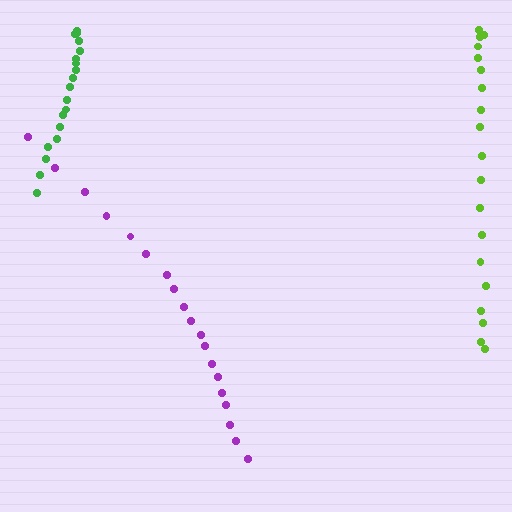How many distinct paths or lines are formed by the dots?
There are 3 distinct paths.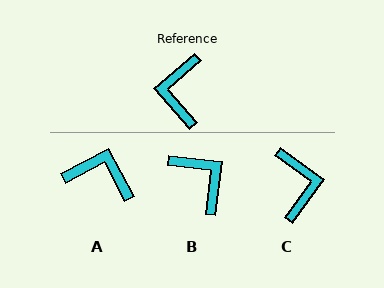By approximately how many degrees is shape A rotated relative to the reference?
Approximately 103 degrees clockwise.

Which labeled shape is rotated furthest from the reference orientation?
C, about 167 degrees away.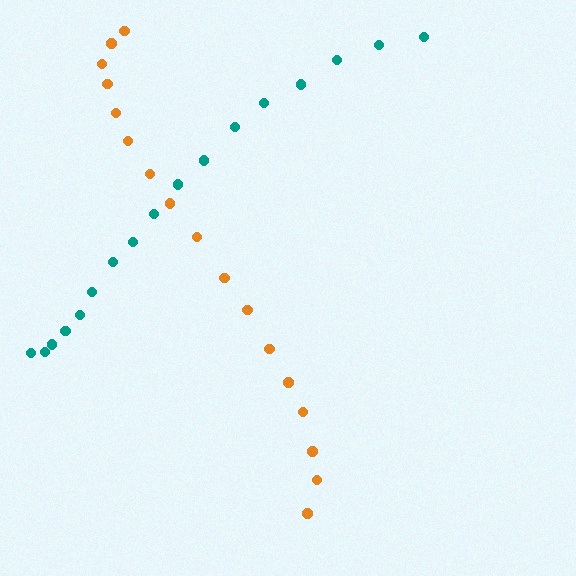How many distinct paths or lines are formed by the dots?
There are 2 distinct paths.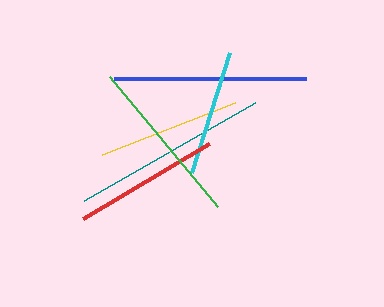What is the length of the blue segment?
The blue segment is approximately 192 pixels long.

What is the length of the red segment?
The red segment is approximately 147 pixels long.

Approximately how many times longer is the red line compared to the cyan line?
The red line is approximately 1.2 times the length of the cyan line.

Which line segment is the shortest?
The cyan line is the shortest at approximately 125 pixels.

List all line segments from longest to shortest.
From longest to shortest: teal, blue, green, red, yellow, cyan.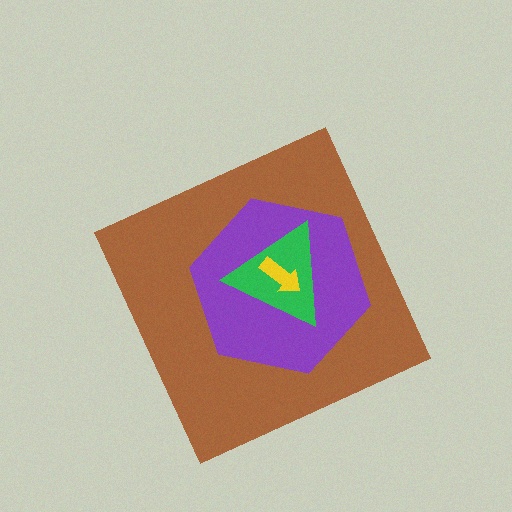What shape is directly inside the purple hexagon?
The green triangle.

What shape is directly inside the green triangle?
The yellow arrow.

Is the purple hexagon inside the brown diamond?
Yes.